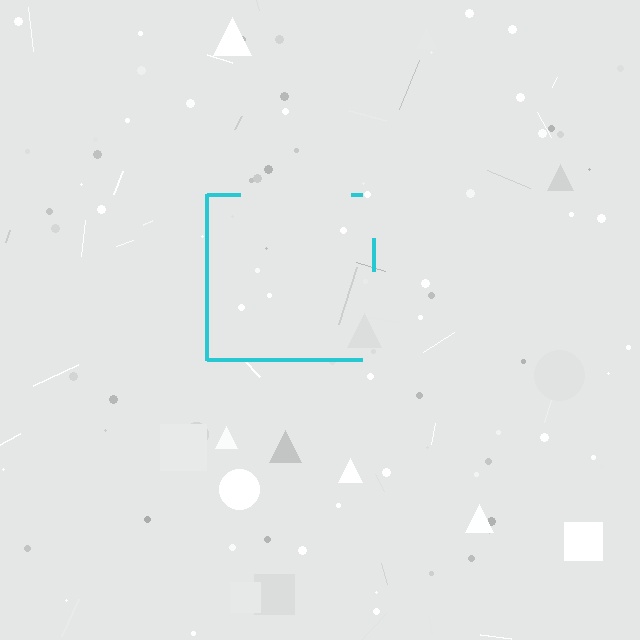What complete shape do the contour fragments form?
The contour fragments form a square.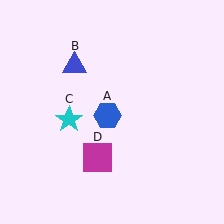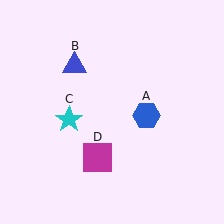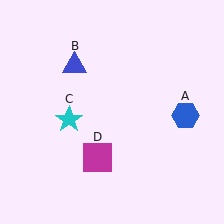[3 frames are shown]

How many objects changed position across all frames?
1 object changed position: blue hexagon (object A).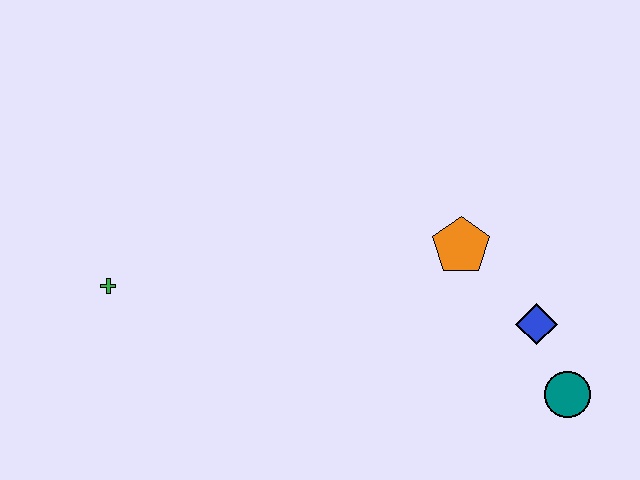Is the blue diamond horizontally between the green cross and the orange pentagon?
No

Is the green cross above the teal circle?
Yes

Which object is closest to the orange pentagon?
The blue diamond is closest to the orange pentagon.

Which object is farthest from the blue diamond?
The green cross is farthest from the blue diamond.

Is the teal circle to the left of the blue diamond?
No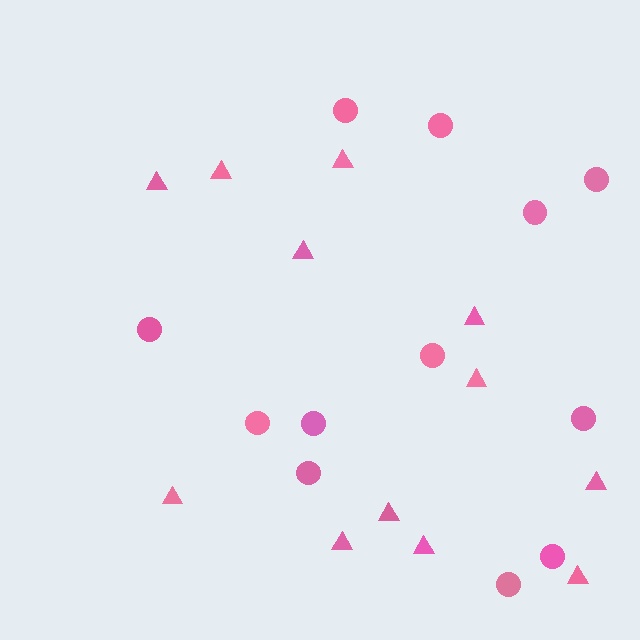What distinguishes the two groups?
There are 2 groups: one group of circles (12) and one group of triangles (12).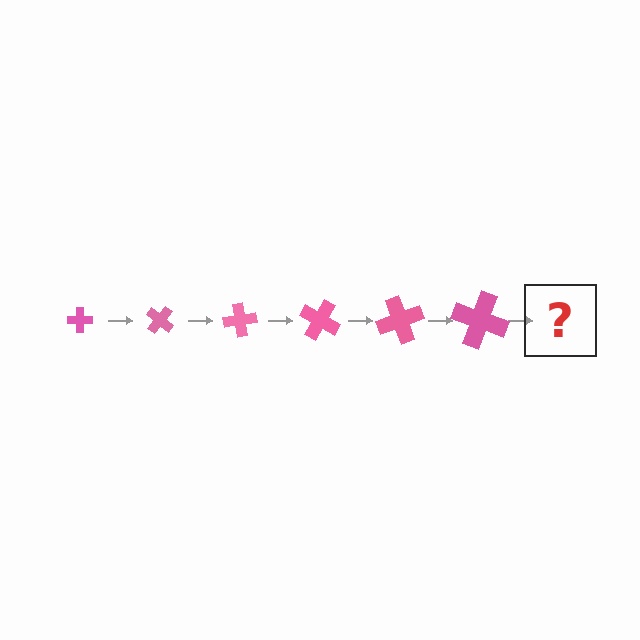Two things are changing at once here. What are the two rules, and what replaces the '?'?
The two rules are that the cross grows larger each step and it rotates 40 degrees each step. The '?' should be a cross, larger than the previous one and rotated 240 degrees from the start.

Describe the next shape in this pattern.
It should be a cross, larger than the previous one and rotated 240 degrees from the start.